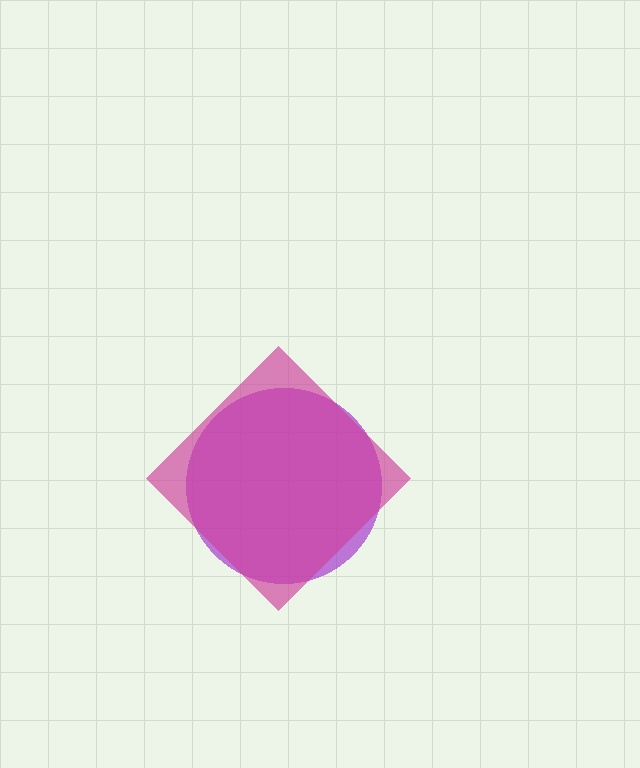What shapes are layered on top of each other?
The layered shapes are: a purple circle, a magenta diamond.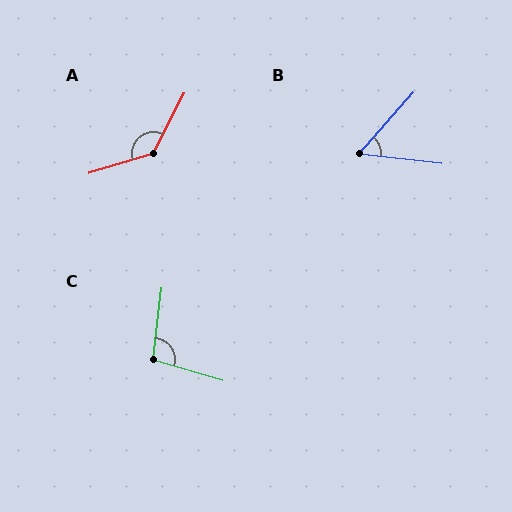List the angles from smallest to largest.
B (55°), C (99°), A (134°).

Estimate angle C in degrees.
Approximately 99 degrees.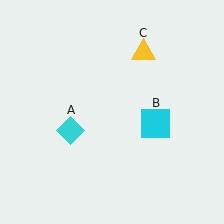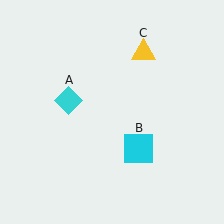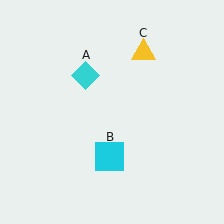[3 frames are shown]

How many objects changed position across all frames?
2 objects changed position: cyan diamond (object A), cyan square (object B).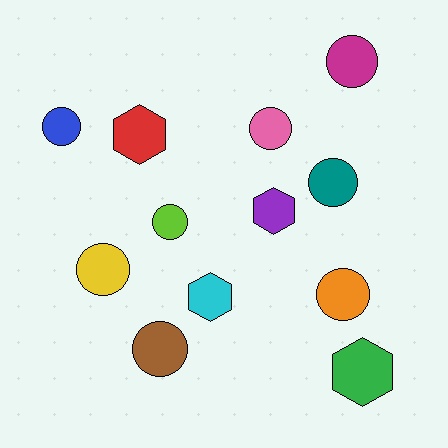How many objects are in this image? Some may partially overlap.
There are 12 objects.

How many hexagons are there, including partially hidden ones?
There are 4 hexagons.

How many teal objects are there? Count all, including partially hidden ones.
There is 1 teal object.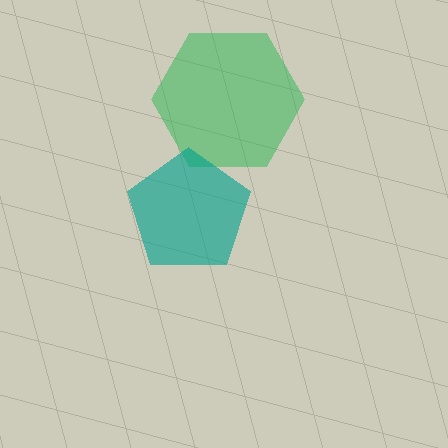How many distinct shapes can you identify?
There are 2 distinct shapes: a green hexagon, a teal pentagon.